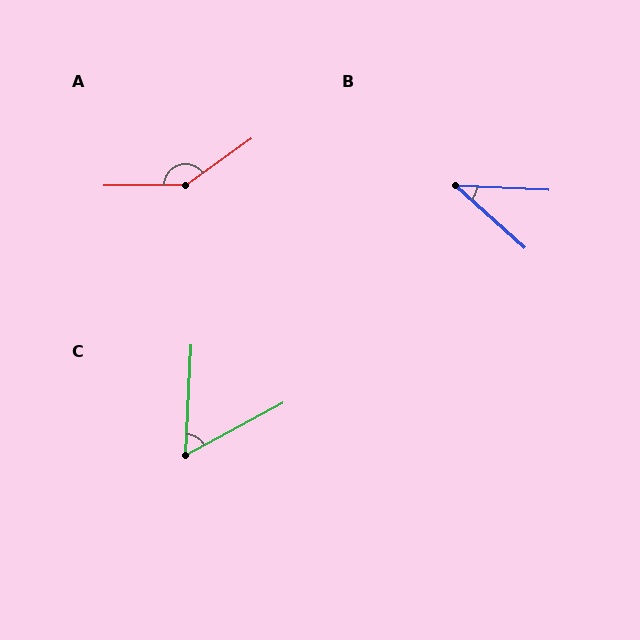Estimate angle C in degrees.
Approximately 59 degrees.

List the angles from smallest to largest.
B (39°), C (59°), A (144°).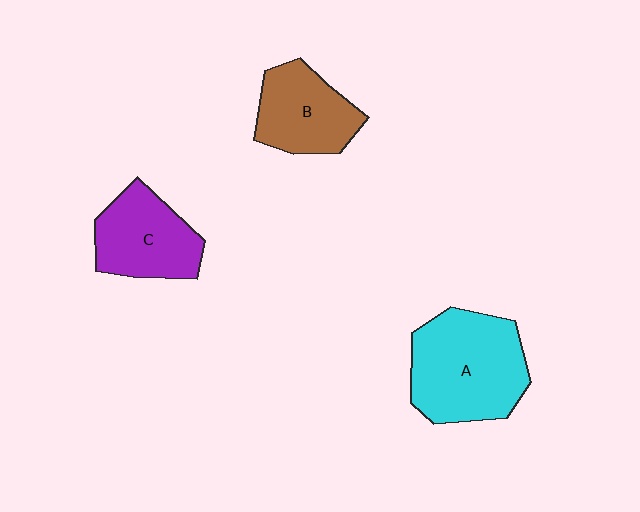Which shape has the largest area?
Shape A (cyan).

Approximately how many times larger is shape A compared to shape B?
Approximately 1.5 times.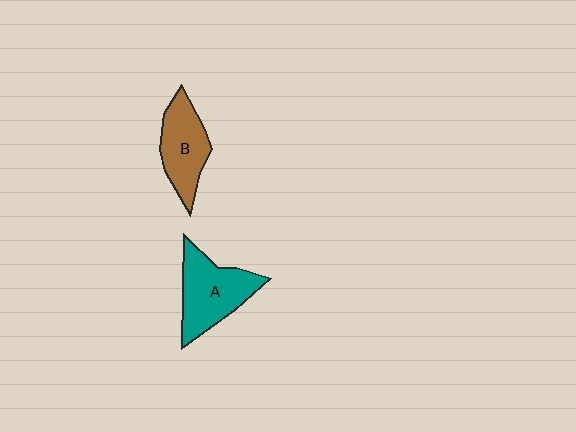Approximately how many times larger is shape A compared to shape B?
Approximately 1.2 times.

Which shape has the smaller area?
Shape B (brown).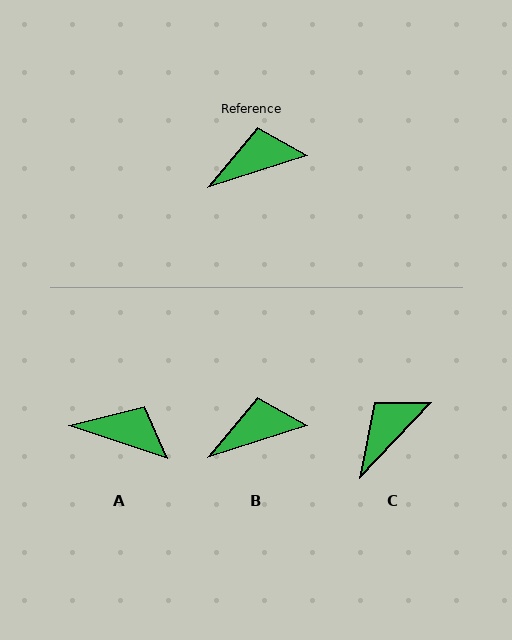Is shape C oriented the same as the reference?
No, it is off by about 29 degrees.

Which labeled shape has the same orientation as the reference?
B.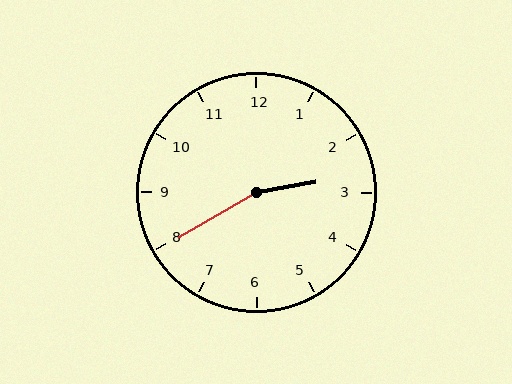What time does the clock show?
2:40.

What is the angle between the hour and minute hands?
Approximately 160 degrees.